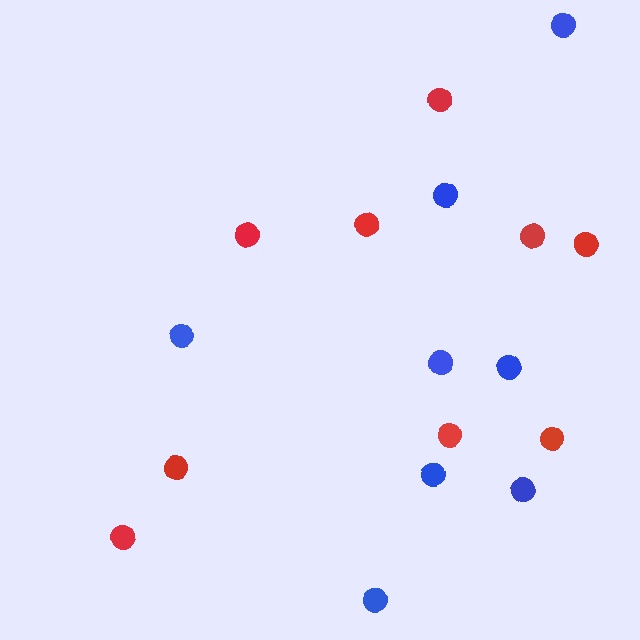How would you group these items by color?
There are 2 groups: one group of red circles (9) and one group of blue circles (8).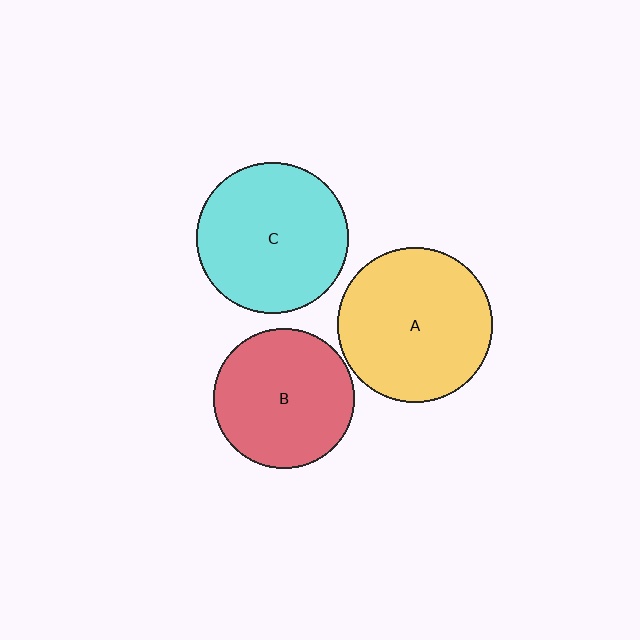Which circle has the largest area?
Circle A (yellow).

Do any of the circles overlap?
No, none of the circles overlap.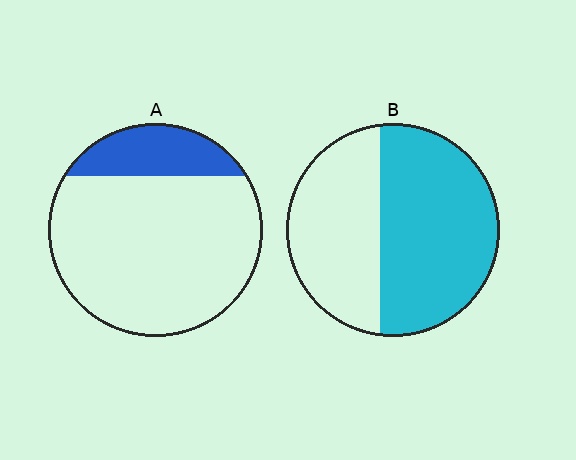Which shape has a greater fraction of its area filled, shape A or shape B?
Shape B.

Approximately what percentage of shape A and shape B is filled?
A is approximately 20% and B is approximately 60%.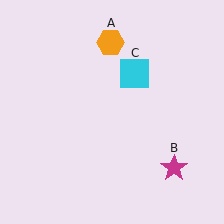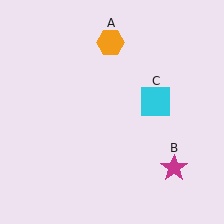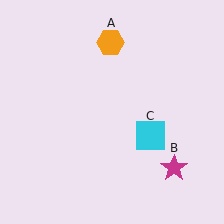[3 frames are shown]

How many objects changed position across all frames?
1 object changed position: cyan square (object C).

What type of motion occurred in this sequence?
The cyan square (object C) rotated clockwise around the center of the scene.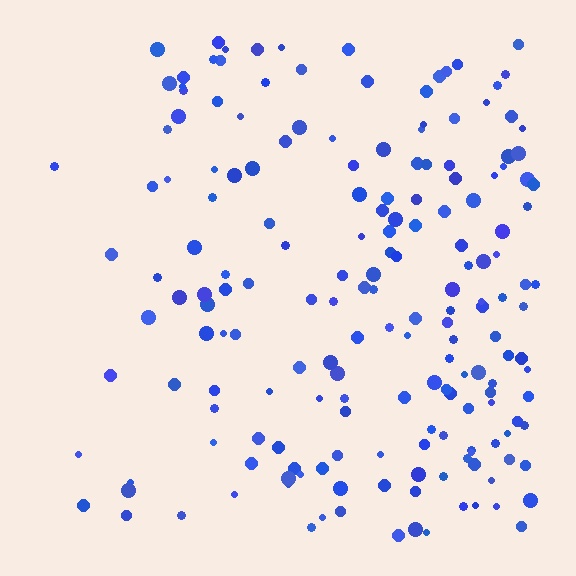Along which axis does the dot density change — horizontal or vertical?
Horizontal.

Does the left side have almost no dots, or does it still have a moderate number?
Still a moderate number, just noticeably fewer than the right.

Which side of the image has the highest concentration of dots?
The right.